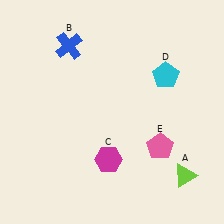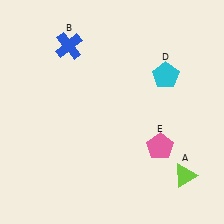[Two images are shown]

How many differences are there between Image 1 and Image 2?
There is 1 difference between the two images.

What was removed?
The magenta hexagon (C) was removed in Image 2.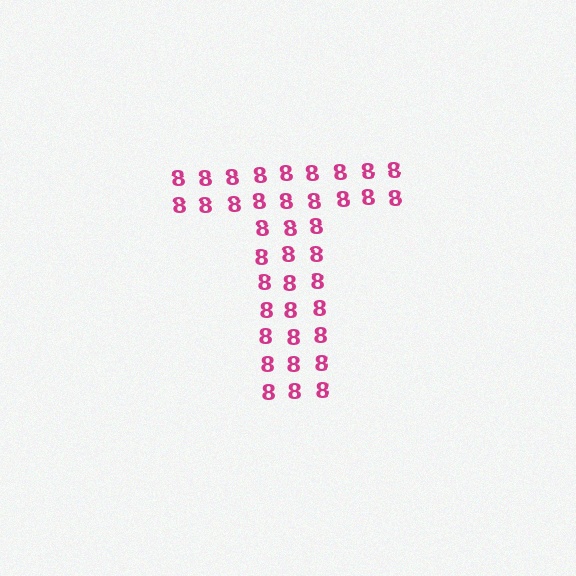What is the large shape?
The large shape is the letter T.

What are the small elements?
The small elements are digit 8's.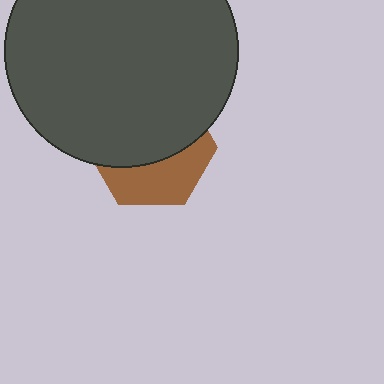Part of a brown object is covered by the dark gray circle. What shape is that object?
It is a hexagon.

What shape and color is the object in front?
The object in front is a dark gray circle.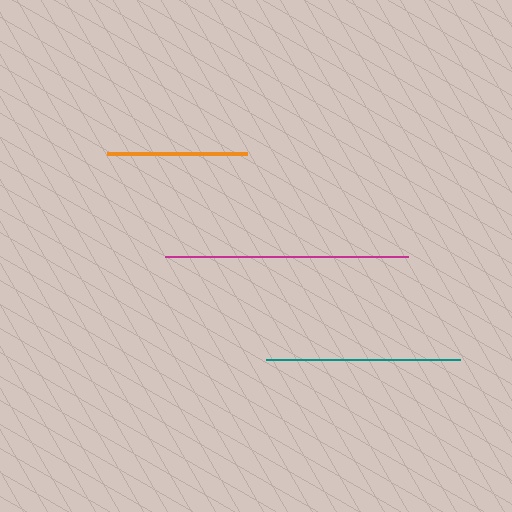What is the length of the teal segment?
The teal segment is approximately 195 pixels long.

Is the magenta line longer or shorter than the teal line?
The magenta line is longer than the teal line.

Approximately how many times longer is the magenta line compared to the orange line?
The magenta line is approximately 1.7 times the length of the orange line.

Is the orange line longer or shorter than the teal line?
The teal line is longer than the orange line.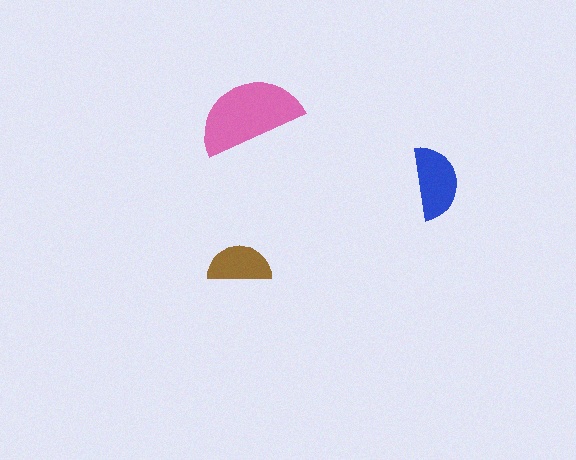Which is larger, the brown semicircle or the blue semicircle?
The blue one.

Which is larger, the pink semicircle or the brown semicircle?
The pink one.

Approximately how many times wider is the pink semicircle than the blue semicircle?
About 1.5 times wider.